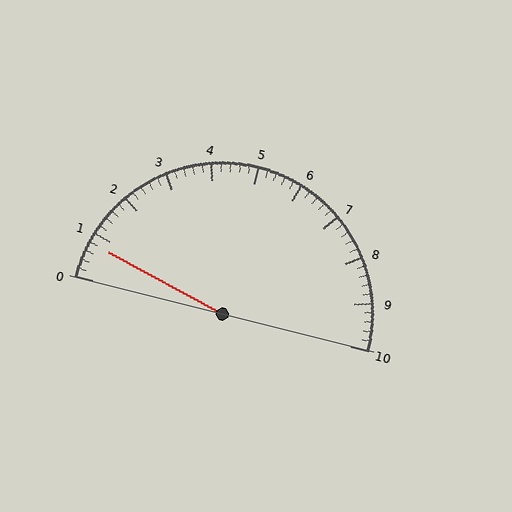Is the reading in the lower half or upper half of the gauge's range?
The reading is in the lower half of the range (0 to 10).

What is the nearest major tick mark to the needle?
The nearest major tick mark is 1.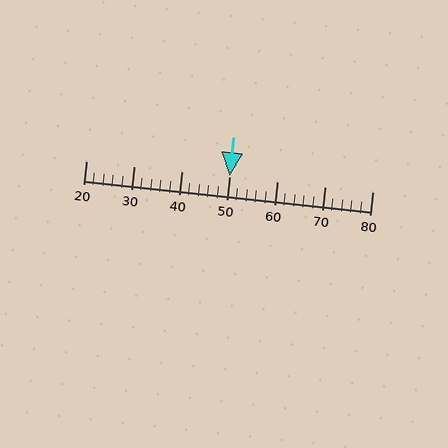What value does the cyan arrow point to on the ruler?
The cyan arrow points to approximately 50.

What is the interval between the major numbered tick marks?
The major tick marks are spaced 10 units apart.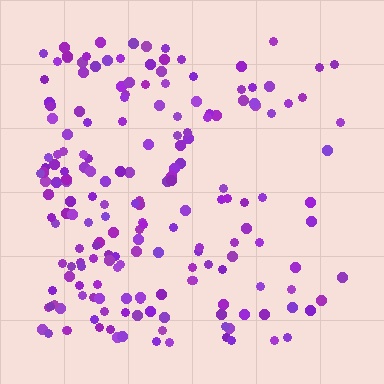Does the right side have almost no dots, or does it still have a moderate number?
Still a moderate number, just noticeably fewer than the left.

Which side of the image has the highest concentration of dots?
The left.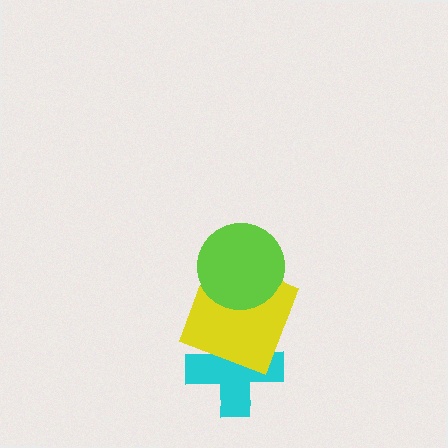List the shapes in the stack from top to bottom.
From top to bottom: the lime circle, the yellow square, the cyan cross.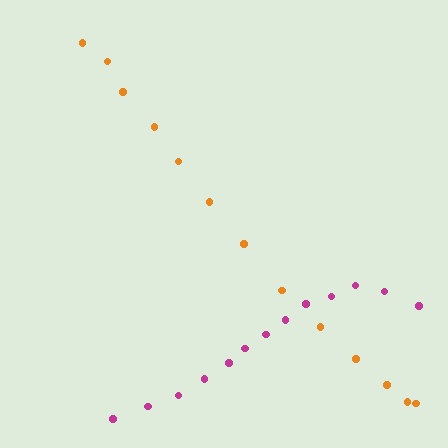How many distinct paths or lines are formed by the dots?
There are 2 distinct paths.